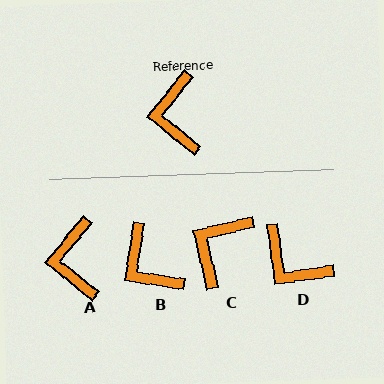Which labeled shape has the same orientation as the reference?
A.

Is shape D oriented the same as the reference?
No, it is off by about 47 degrees.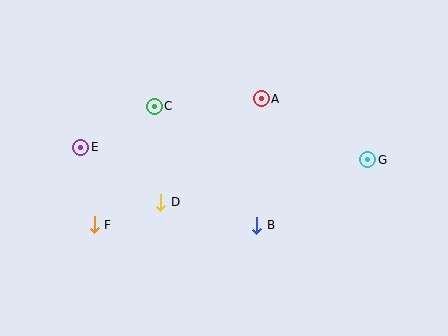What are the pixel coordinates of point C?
Point C is at (154, 106).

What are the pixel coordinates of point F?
Point F is at (94, 225).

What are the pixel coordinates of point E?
Point E is at (81, 147).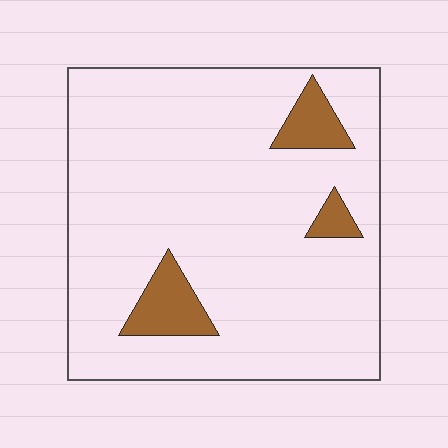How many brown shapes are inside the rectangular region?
3.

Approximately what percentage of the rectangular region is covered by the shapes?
Approximately 10%.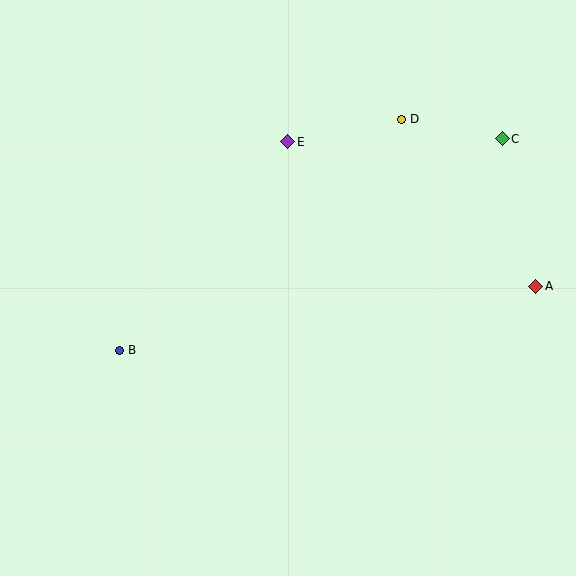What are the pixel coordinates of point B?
Point B is at (119, 350).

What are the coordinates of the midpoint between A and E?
The midpoint between A and E is at (412, 214).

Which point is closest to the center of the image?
Point E at (288, 142) is closest to the center.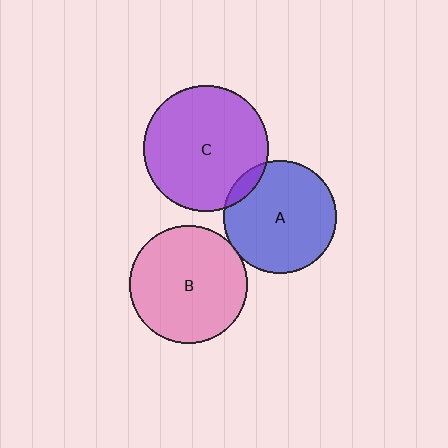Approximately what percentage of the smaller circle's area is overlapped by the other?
Approximately 5%.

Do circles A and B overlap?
Yes.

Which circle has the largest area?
Circle C (purple).